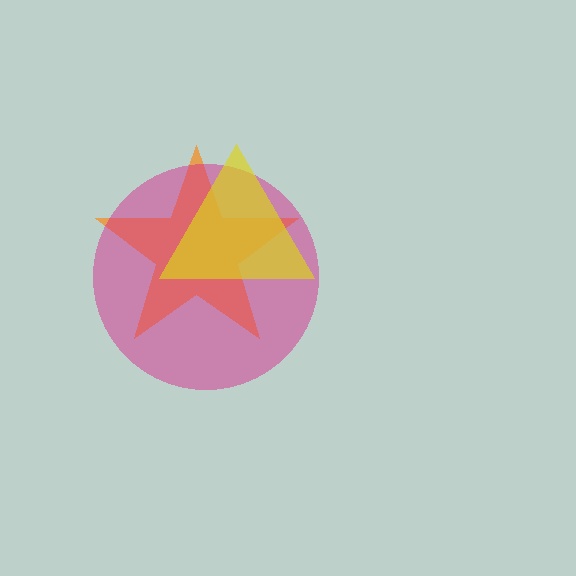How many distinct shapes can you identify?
There are 3 distinct shapes: an orange star, a magenta circle, a yellow triangle.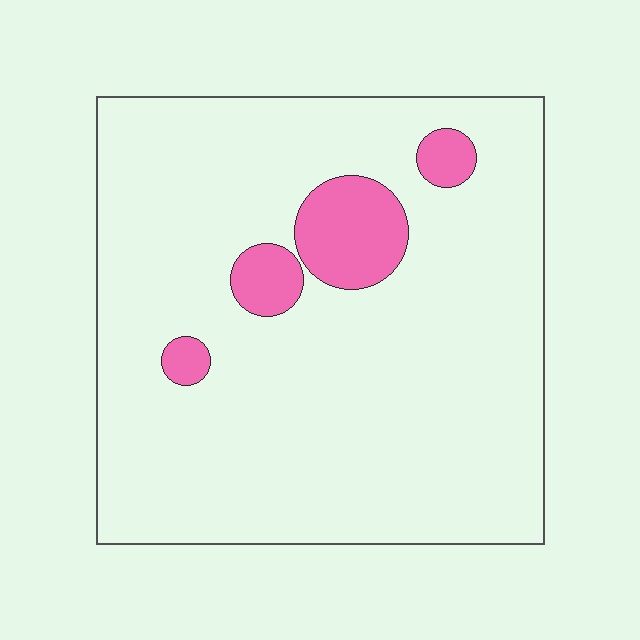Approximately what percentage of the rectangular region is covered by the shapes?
Approximately 10%.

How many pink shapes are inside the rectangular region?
4.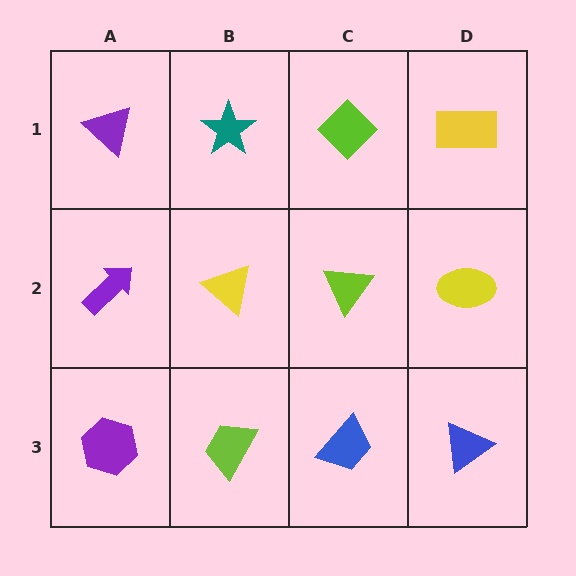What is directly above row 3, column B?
A yellow triangle.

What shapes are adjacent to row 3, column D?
A yellow ellipse (row 2, column D), a blue trapezoid (row 3, column C).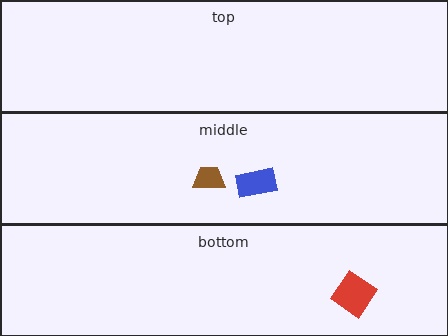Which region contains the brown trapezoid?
The middle region.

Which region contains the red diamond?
The bottom region.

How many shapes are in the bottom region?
1.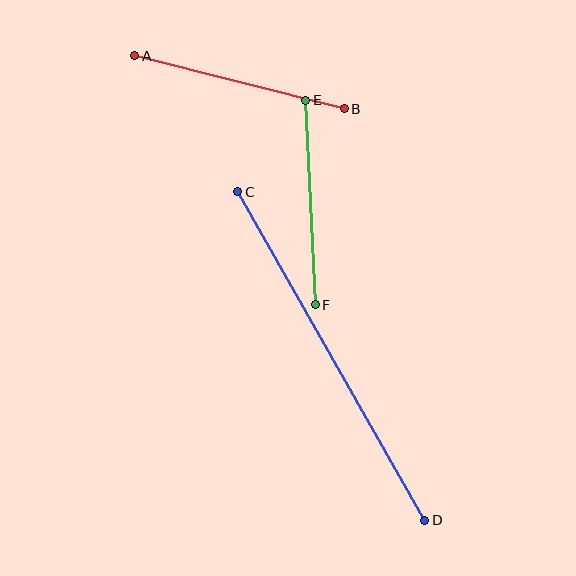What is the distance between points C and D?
The distance is approximately 378 pixels.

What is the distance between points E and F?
The distance is approximately 205 pixels.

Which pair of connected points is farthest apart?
Points C and D are farthest apart.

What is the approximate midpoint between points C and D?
The midpoint is at approximately (331, 356) pixels.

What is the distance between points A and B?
The distance is approximately 216 pixels.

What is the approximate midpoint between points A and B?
The midpoint is at approximately (240, 82) pixels.